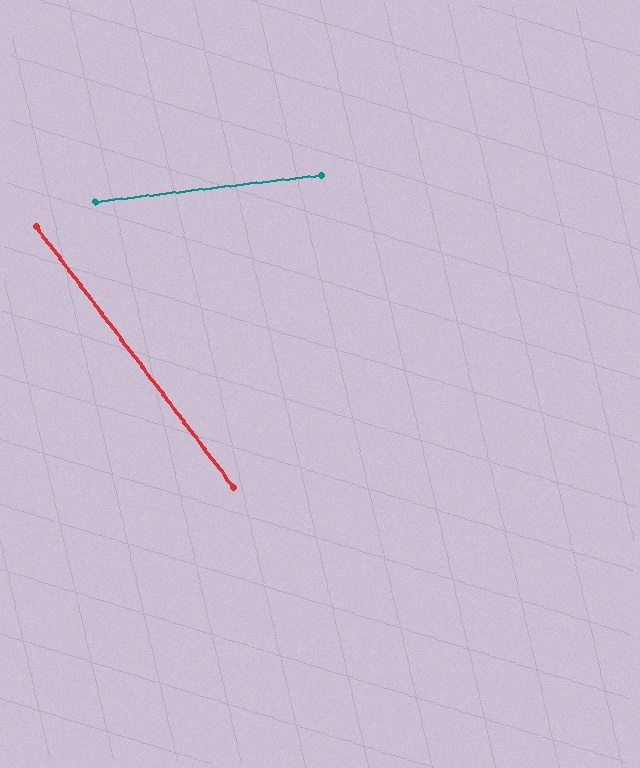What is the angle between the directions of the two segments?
Approximately 59 degrees.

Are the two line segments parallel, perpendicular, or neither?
Neither parallel nor perpendicular — they differ by about 59°.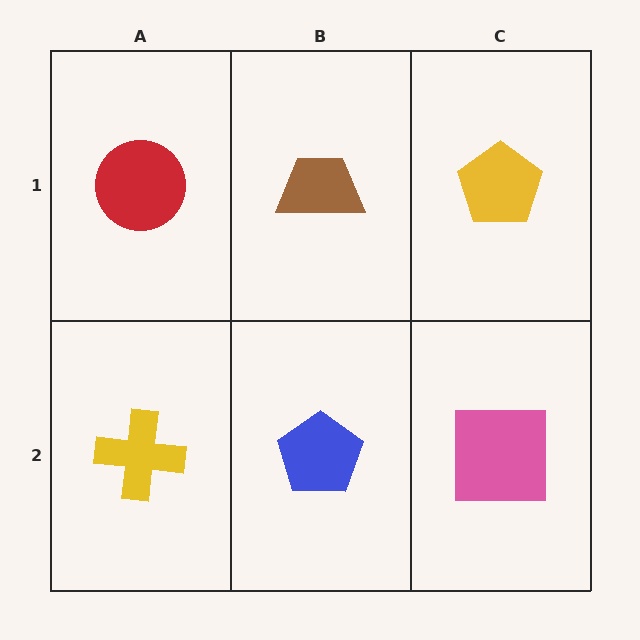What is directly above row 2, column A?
A red circle.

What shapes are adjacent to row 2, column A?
A red circle (row 1, column A), a blue pentagon (row 2, column B).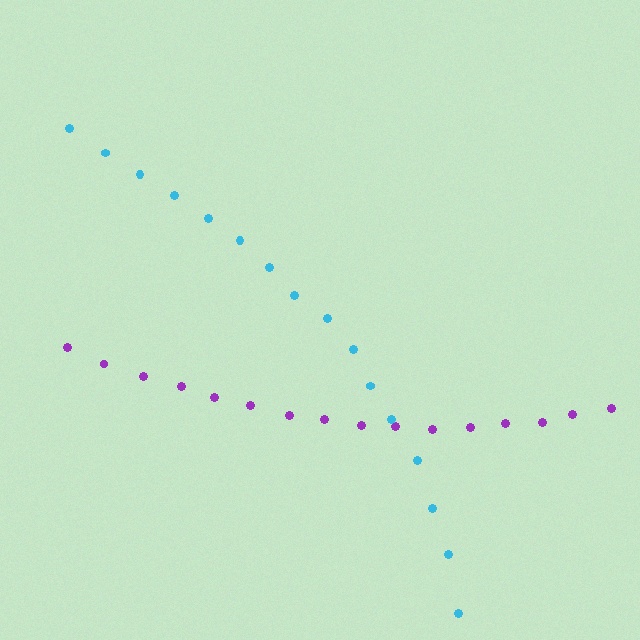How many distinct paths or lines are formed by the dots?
There are 2 distinct paths.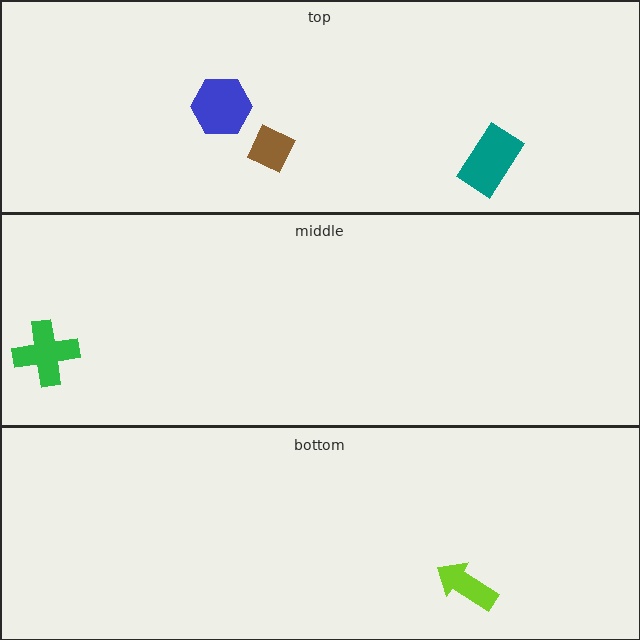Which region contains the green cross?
The middle region.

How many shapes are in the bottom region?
1.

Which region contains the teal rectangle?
The top region.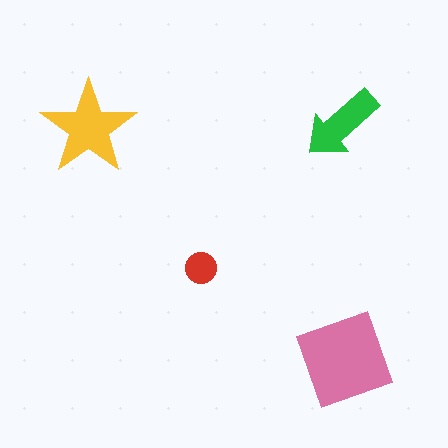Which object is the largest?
The pink diamond.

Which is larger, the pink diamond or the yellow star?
The pink diamond.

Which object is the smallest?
The red circle.